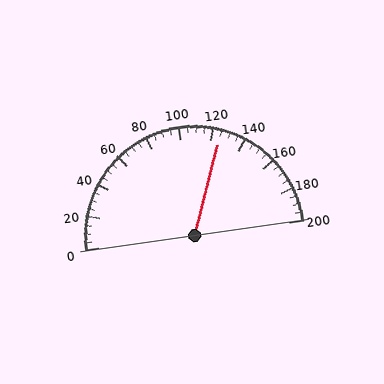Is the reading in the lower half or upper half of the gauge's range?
The reading is in the upper half of the range (0 to 200).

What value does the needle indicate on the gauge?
The needle indicates approximately 125.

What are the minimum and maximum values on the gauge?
The gauge ranges from 0 to 200.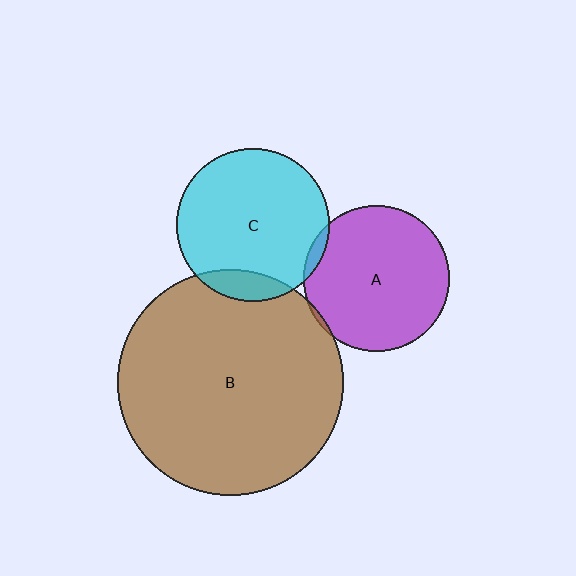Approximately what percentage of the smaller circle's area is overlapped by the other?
Approximately 5%.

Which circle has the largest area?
Circle B (brown).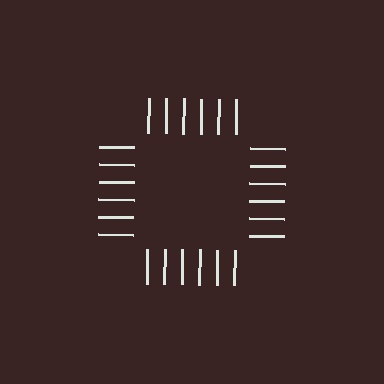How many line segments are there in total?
24 — 6 along each of the 4 edges.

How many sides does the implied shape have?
4 sides — the line-ends trace a square.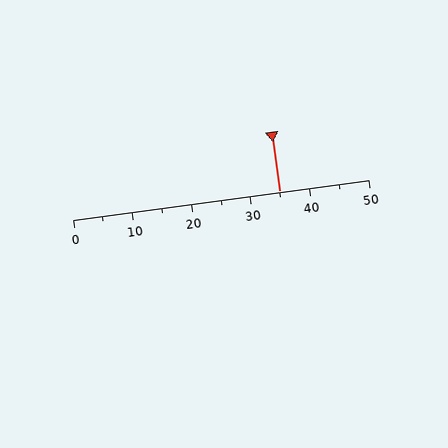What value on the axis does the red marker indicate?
The marker indicates approximately 35.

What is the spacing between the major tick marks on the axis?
The major ticks are spaced 10 apart.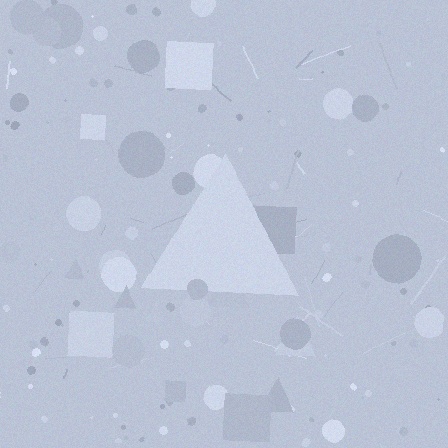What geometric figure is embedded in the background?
A triangle is embedded in the background.